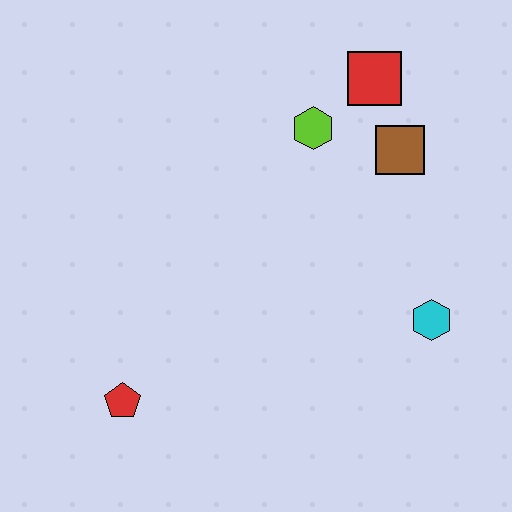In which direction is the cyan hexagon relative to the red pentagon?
The cyan hexagon is to the right of the red pentagon.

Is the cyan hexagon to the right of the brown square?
Yes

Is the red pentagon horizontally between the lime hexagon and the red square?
No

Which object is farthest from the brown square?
The red pentagon is farthest from the brown square.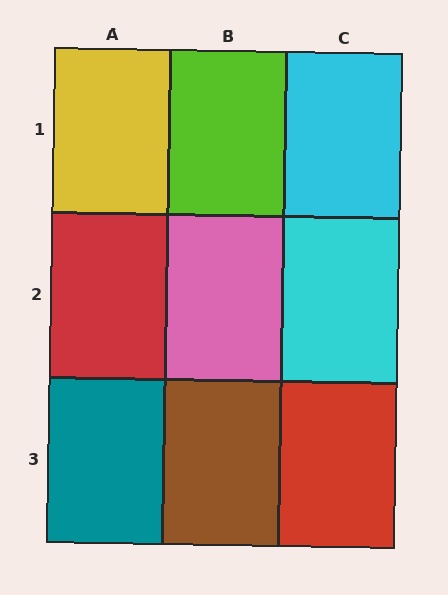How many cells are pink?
1 cell is pink.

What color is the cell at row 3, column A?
Teal.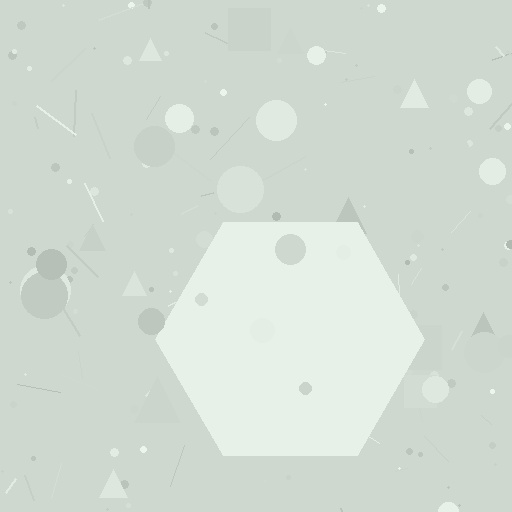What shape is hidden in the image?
A hexagon is hidden in the image.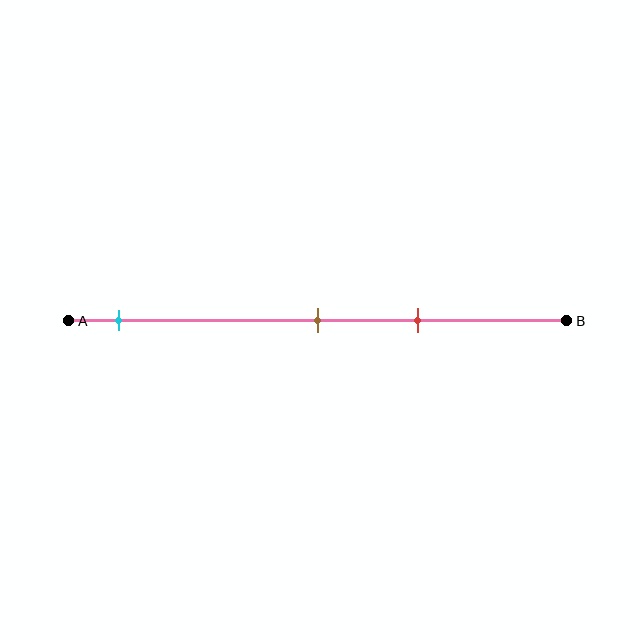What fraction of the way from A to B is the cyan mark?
The cyan mark is approximately 10% (0.1) of the way from A to B.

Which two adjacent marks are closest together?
The brown and red marks are the closest adjacent pair.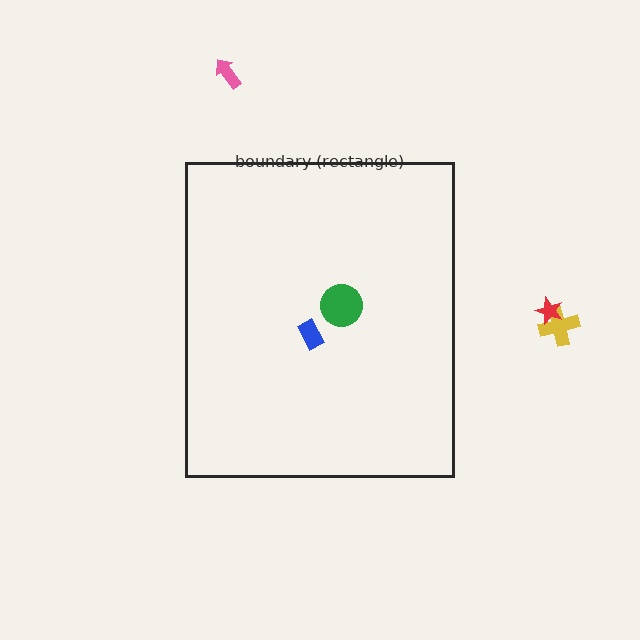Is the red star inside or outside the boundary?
Outside.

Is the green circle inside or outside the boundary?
Inside.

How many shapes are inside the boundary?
2 inside, 3 outside.